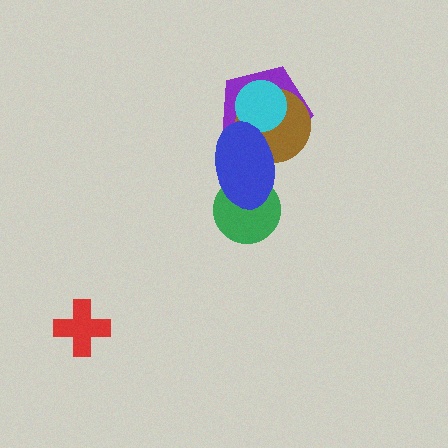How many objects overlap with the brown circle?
3 objects overlap with the brown circle.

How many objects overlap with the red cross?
0 objects overlap with the red cross.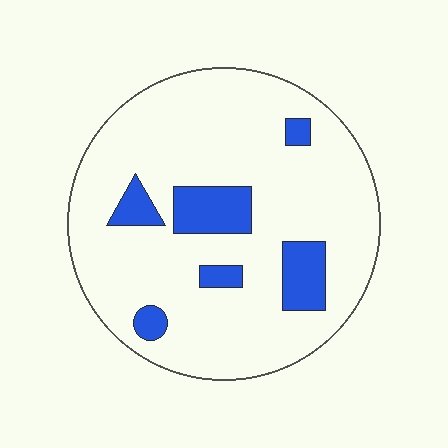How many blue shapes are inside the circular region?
6.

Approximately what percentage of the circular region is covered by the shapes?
Approximately 15%.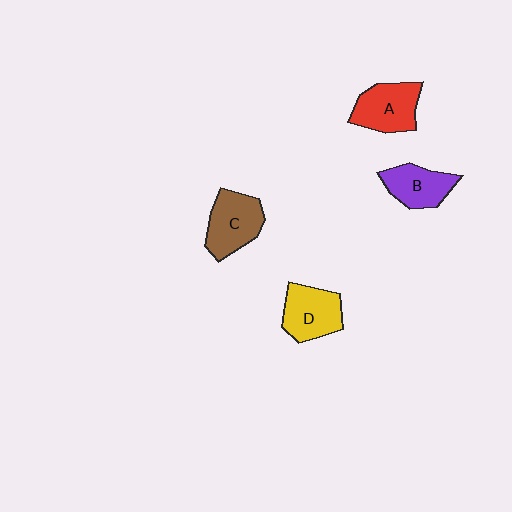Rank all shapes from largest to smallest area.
From largest to smallest: C (brown), A (red), D (yellow), B (purple).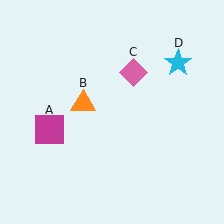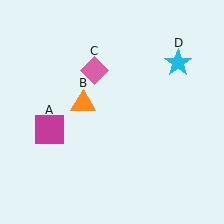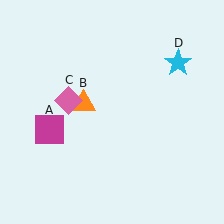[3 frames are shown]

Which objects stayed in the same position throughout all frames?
Magenta square (object A) and orange triangle (object B) and cyan star (object D) remained stationary.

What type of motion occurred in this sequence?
The pink diamond (object C) rotated counterclockwise around the center of the scene.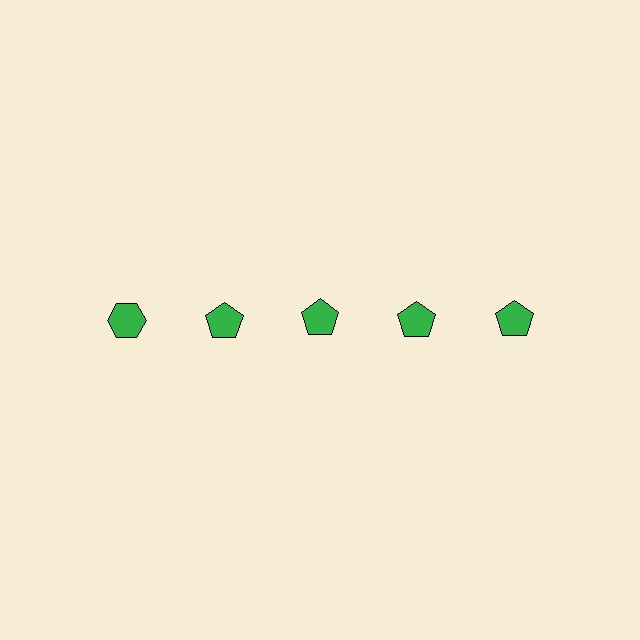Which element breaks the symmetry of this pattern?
The green hexagon in the top row, leftmost column breaks the symmetry. All other shapes are green pentagons.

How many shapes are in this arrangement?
There are 5 shapes arranged in a grid pattern.